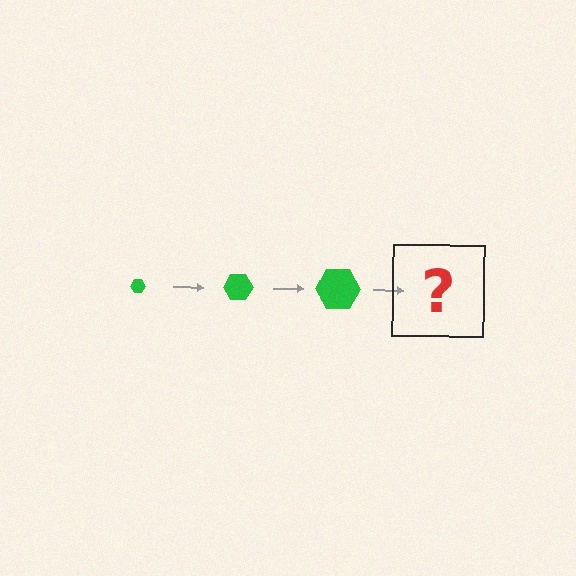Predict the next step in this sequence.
The next step is a green hexagon, larger than the previous one.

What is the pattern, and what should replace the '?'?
The pattern is that the hexagon gets progressively larger each step. The '?' should be a green hexagon, larger than the previous one.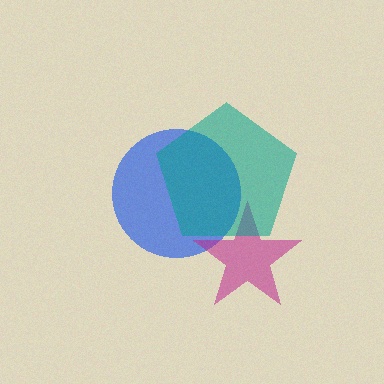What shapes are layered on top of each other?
The layered shapes are: a blue circle, a magenta star, a teal pentagon.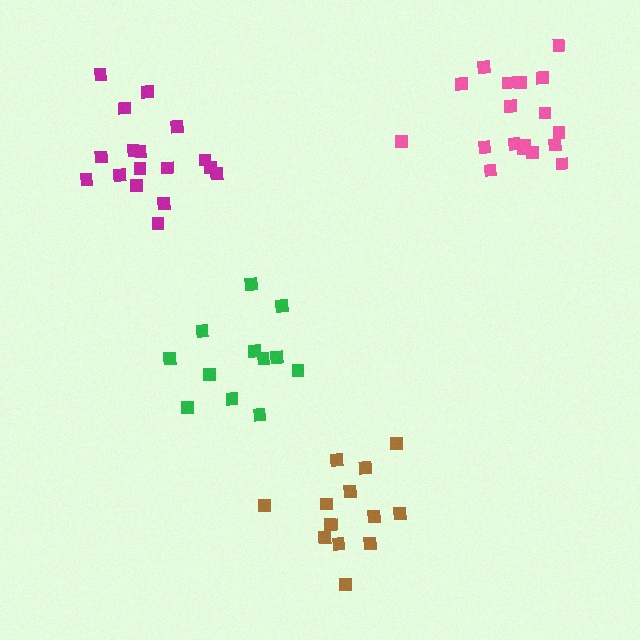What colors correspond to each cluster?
The clusters are colored: green, magenta, brown, pink.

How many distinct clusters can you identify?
There are 4 distinct clusters.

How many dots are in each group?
Group 1: 12 dots, Group 2: 17 dots, Group 3: 15 dots, Group 4: 18 dots (62 total).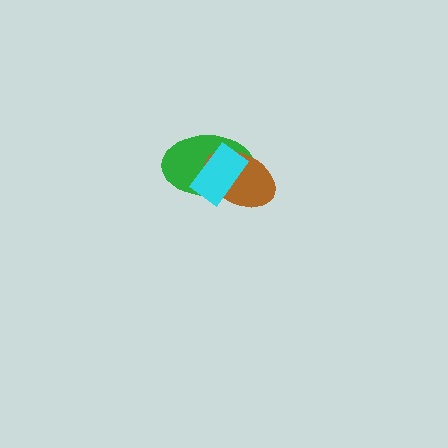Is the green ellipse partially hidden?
Yes, it is partially covered by another shape.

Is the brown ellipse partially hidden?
Yes, it is partially covered by another shape.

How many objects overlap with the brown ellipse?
2 objects overlap with the brown ellipse.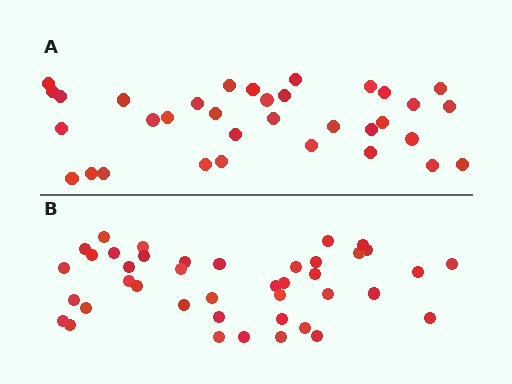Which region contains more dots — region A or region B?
Region B (the bottom region) has more dots.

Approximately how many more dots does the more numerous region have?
Region B has roughly 8 or so more dots than region A.